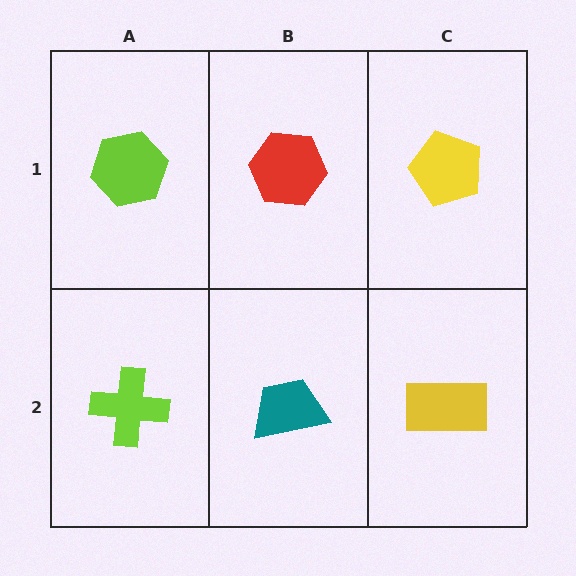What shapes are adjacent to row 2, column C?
A yellow pentagon (row 1, column C), a teal trapezoid (row 2, column B).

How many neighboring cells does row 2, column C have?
2.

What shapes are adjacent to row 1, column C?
A yellow rectangle (row 2, column C), a red hexagon (row 1, column B).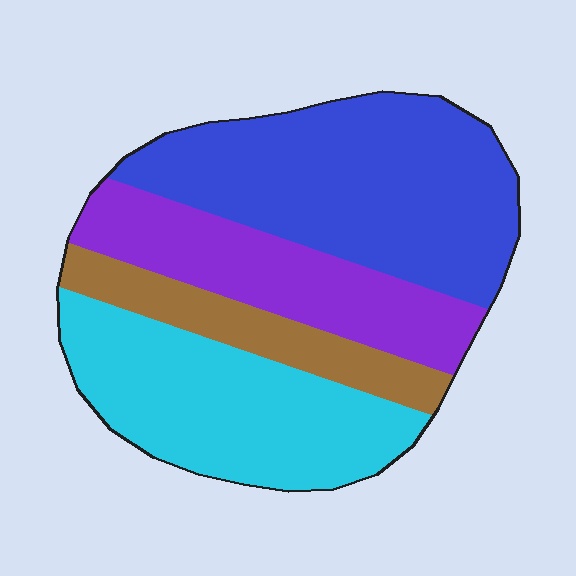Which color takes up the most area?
Blue, at roughly 35%.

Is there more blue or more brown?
Blue.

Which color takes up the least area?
Brown, at roughly 15%.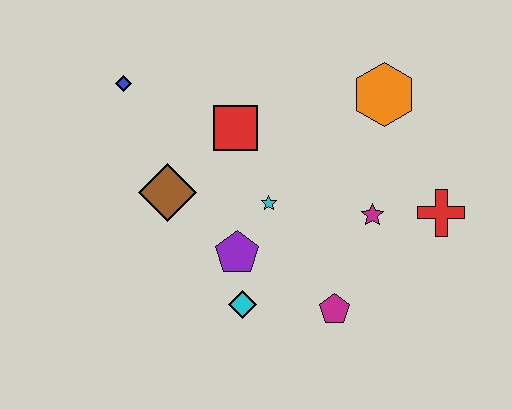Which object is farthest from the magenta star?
The blue diamond is farthest from the magenta star.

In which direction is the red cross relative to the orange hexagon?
The red cross is below the orange hexagon.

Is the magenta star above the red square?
No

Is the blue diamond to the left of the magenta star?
Yes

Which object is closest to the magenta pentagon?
The cyan diamond is closest to the magenta pentagon.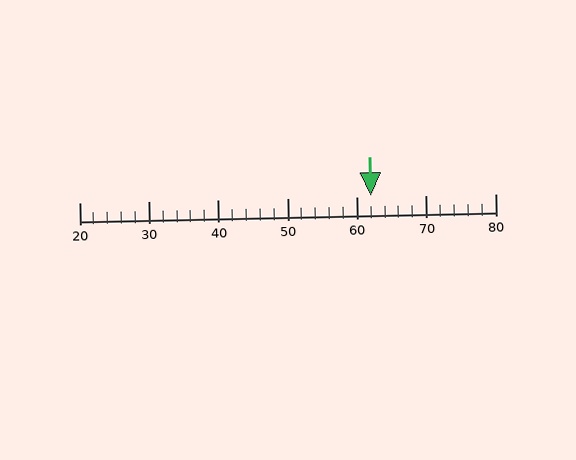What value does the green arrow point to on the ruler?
The green arrow points to approximately 62.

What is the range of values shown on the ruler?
The ruler shows values from 20 to 80.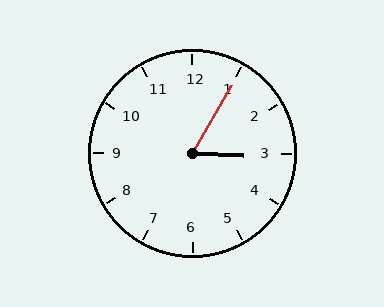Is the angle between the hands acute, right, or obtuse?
It is acute.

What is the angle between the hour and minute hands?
Approximately 62 degrees.